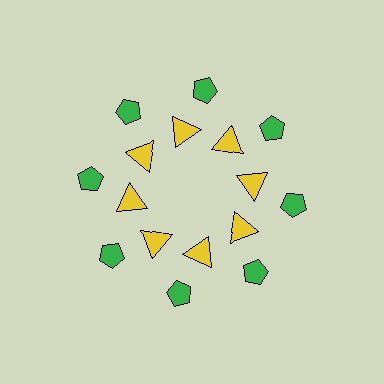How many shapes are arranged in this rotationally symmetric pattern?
There are 16 shapes, arranged in 8 groups of 2.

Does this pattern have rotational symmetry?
Yes, this pattern has 8-fold rotational symmetry. It looks the same after rotating 45 degrees around the center.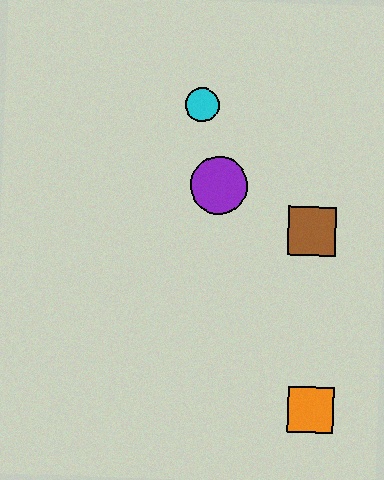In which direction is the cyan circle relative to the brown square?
The cyan circle is above the brown square.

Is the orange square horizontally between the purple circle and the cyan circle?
No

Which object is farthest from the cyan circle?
The orange square is farthest from the cyan circle.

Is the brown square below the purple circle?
Yes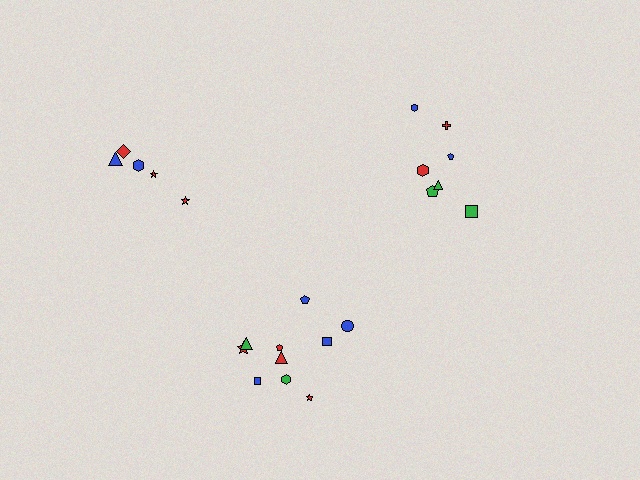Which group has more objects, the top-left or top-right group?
The top-right group.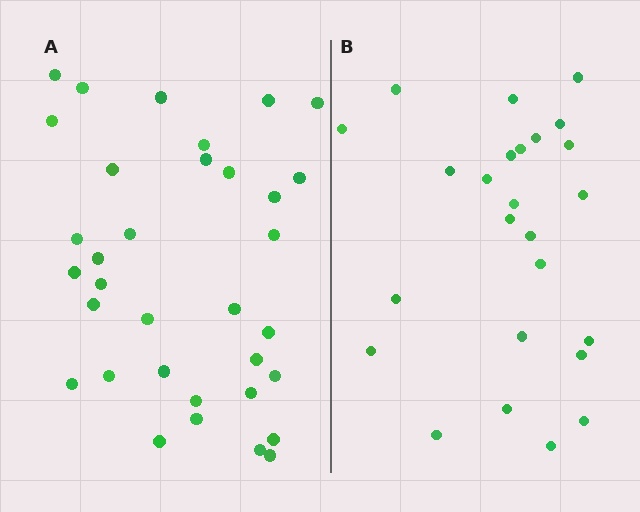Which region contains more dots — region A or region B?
Region A (the left region) has more dots.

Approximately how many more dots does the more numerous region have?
Region A has roughly 8 or so more dots than region B.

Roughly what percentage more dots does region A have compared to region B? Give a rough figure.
About 35% more.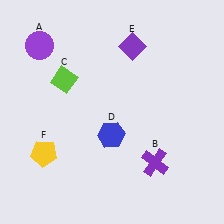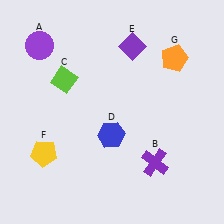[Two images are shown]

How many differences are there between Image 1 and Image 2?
There is 1 difference between the two images.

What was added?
An orange pentagon (G) was added in Image 2.